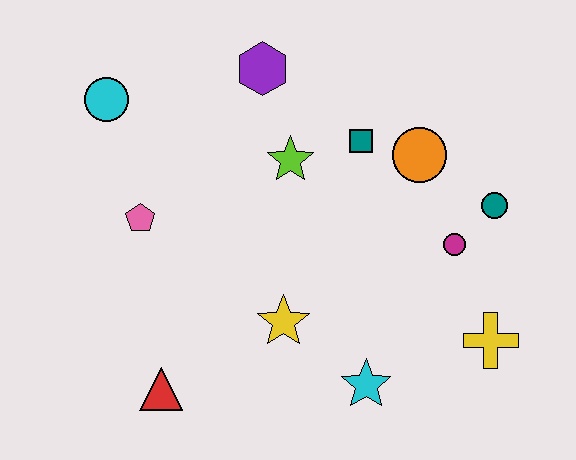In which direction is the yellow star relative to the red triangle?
The yellow star is to the right of the red triangle.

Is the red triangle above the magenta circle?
No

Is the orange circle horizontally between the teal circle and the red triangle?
Yes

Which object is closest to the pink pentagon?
The cyan circle is closest to the pink pentagon.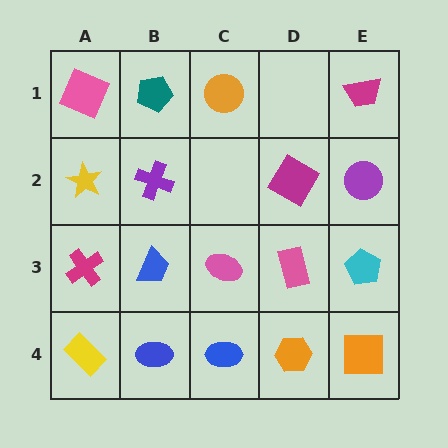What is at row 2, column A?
A yellow star.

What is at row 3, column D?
A pink rectangle.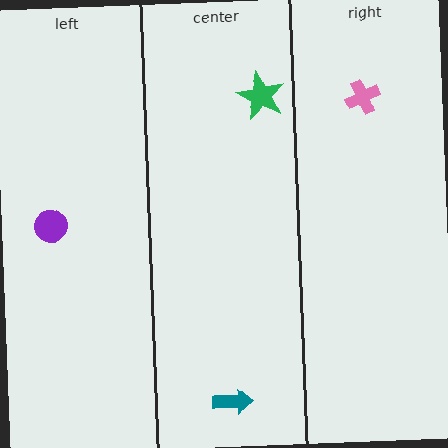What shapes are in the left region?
The purple circle.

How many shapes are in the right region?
1.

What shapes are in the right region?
The pink cross.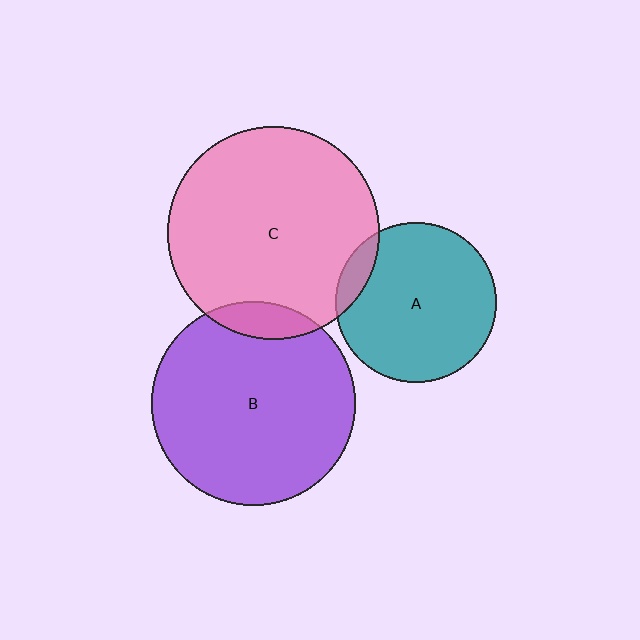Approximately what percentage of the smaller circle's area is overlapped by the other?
Approximately 10%.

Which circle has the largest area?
Circle C (pink).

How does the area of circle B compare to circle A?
Approximately 1.6 times.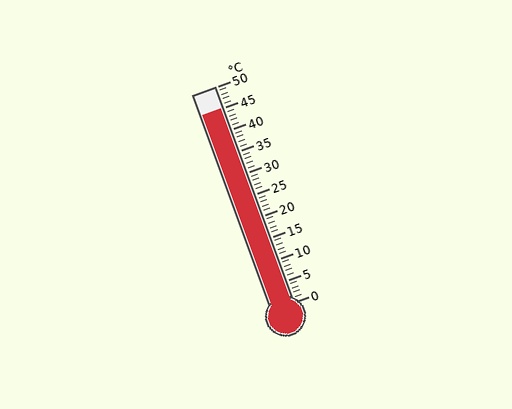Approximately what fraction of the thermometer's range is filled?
The thermometer is filled to approximately 90% of its range.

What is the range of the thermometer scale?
The thermometer scale ranges from 0°C to 50°C.